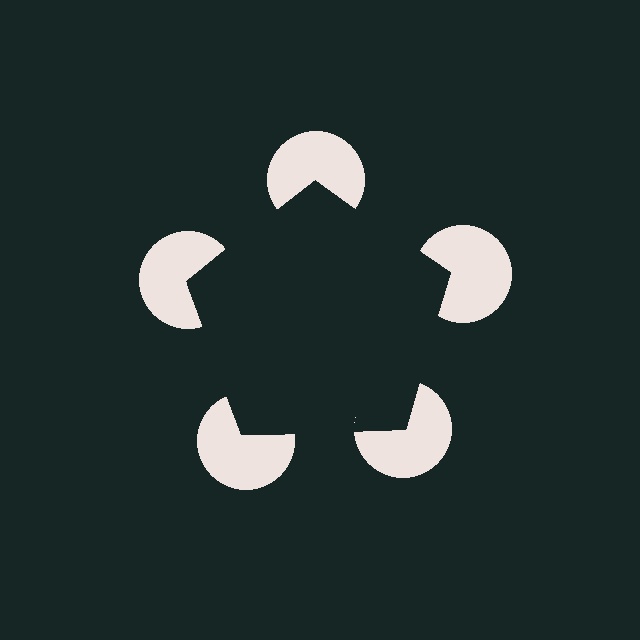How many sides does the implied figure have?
5 sides.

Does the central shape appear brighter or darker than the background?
It typically appears slightly darker than the background, even though no actual brightness change is drawn.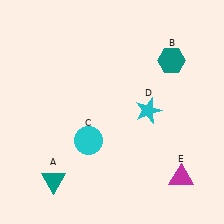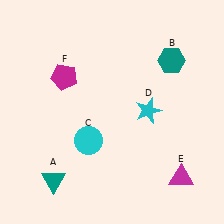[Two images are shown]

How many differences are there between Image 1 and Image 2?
There is 1 difference between the two images.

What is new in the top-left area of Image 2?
A magenta pentagon (F) was added in the top-left area of Image 2.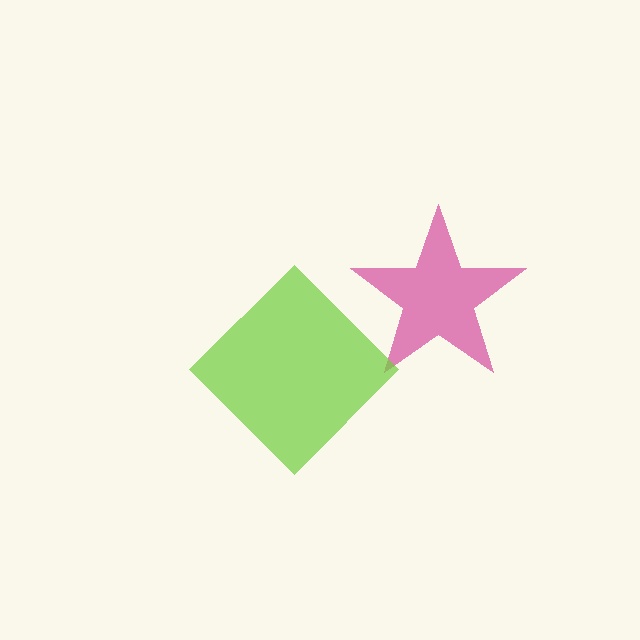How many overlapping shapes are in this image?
There are 2 overlapping shapes in the image.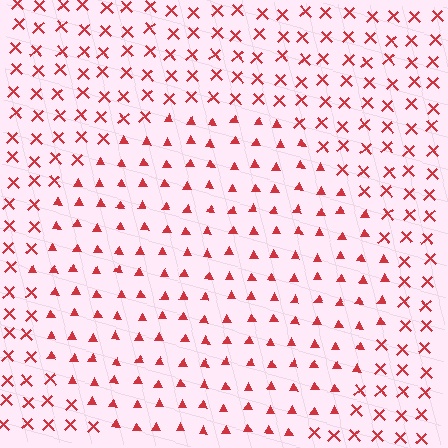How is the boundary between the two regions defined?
The boundary is defined by a change in element shape: triangles inside vs. X marks outside. All elements share the same color and spacing.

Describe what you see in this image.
The image is filled with small red elements arranged in a uniform grid. A circle-shaped region contains triangles, while the surrounding area contains X marks. The boundary is defined purely by the change in element shape.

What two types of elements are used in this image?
The image uses triangles inside the circle region and X marks outside it.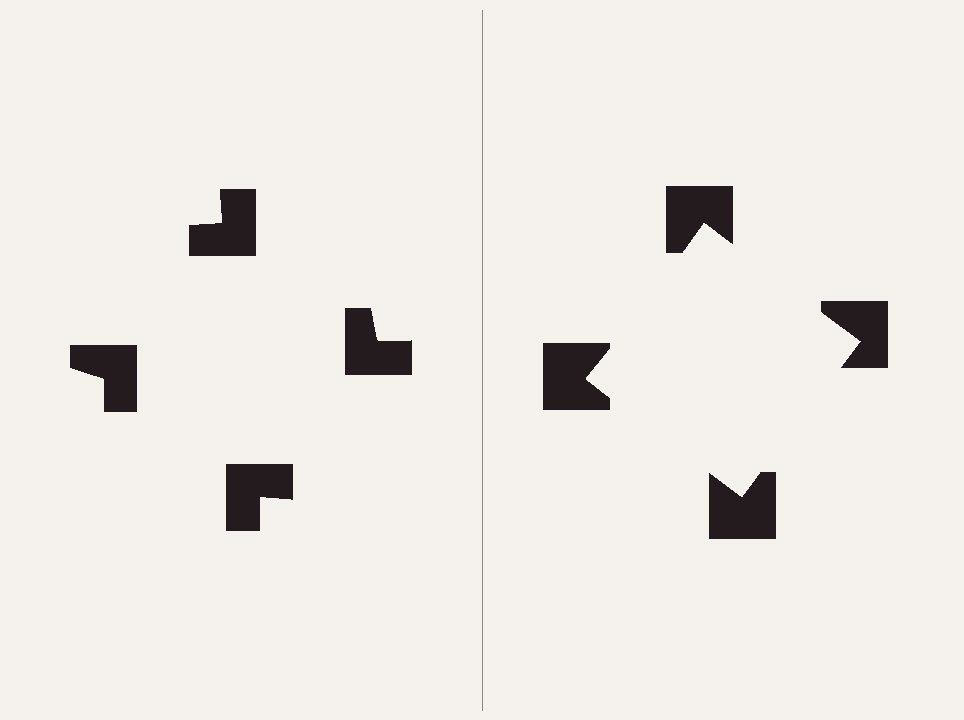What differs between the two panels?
The notched squares are positioned identically on both sides; only the wedge orientations differ. On the right they align to a square; on the left they are misaligned.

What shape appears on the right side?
An illusory square.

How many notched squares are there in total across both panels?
8 — 4 on each side.